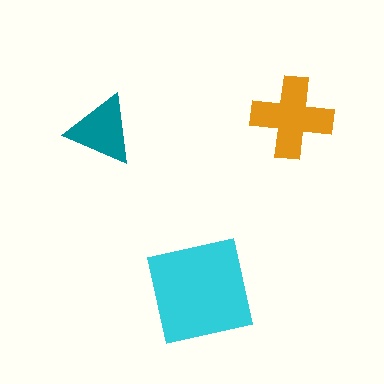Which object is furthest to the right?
The orange cross is rightmost.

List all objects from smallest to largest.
The teal triangle, the orange cross, the cyan square.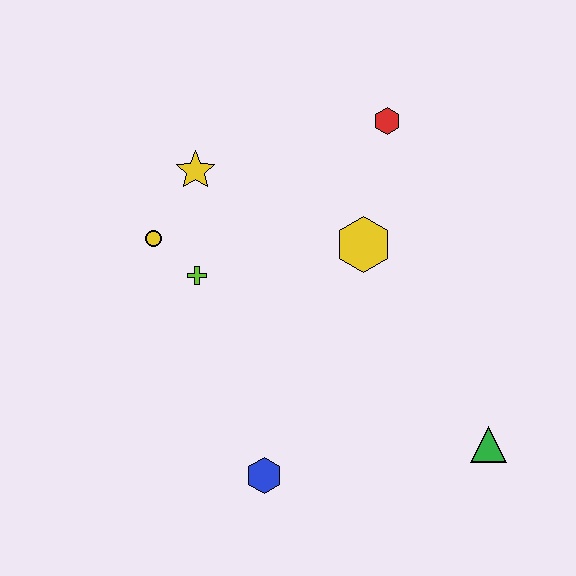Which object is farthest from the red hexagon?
The blue hexagon is farthest from the red hexagon.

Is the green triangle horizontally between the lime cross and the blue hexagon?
No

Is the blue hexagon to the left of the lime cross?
No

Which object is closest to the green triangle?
The blue hexagon is closest to the green triangle.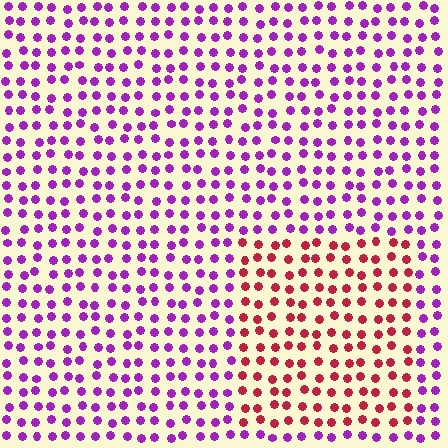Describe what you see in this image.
The image is filled with small purple elements in a uniform arrangement. A rectangle-shaped region is visible where the elements are tinted to a slightly different hue, forming a subtle color boundary.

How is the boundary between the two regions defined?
The boundary is defined purely by a slight shift in hue (about 58 degrees). Spacing, size, and orientation are identical on both sides.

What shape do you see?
I see a rectangle.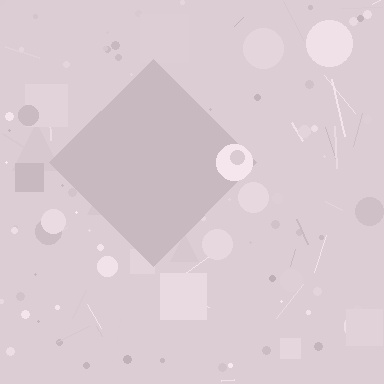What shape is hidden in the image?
A diamond is hidden in the image.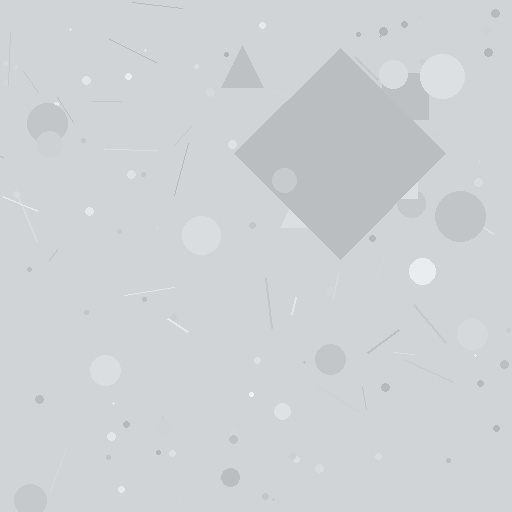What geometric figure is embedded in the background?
A diamond is embedded in the background.